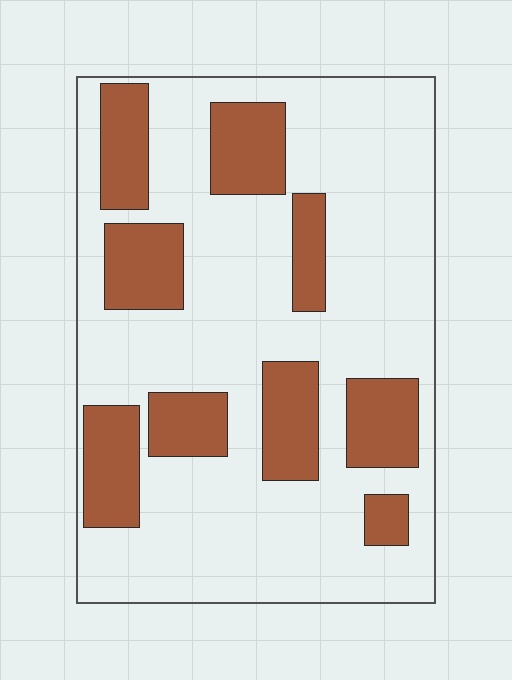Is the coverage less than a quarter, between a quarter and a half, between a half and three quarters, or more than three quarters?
Between a quarter and a half.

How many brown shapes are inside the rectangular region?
9.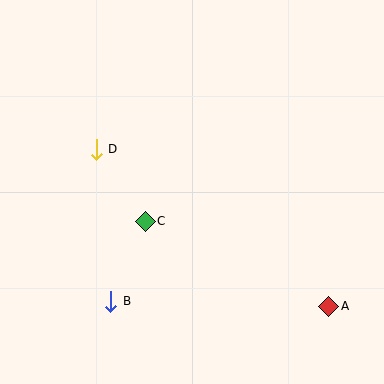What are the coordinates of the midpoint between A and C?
The midpoint between A and C is at (237, 264).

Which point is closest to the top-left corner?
Point D is closest to the top-left corner.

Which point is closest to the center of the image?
Point C at (145, 221) is closest to the center.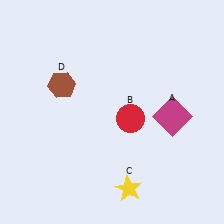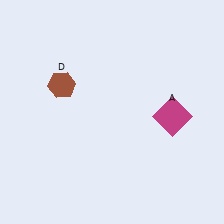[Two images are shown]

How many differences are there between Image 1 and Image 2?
There are 2 differences between the two images.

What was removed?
The yellow star (C), the red circle (B) were removed in Image 2.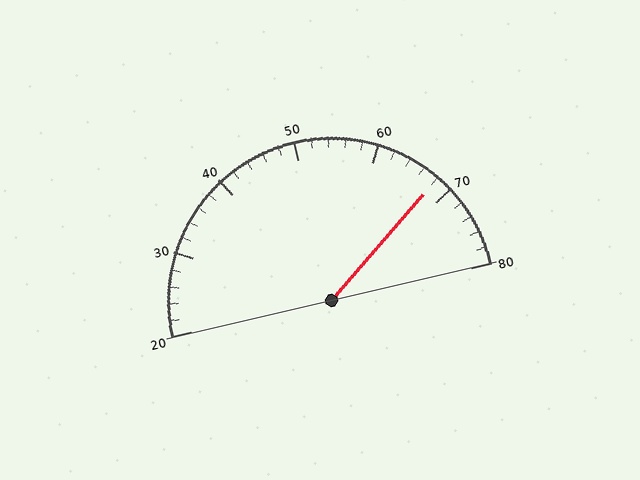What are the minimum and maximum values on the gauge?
The gauge ranges from 20 to 80.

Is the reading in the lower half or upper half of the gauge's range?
The reading is in the upper half of the range (20 to 80).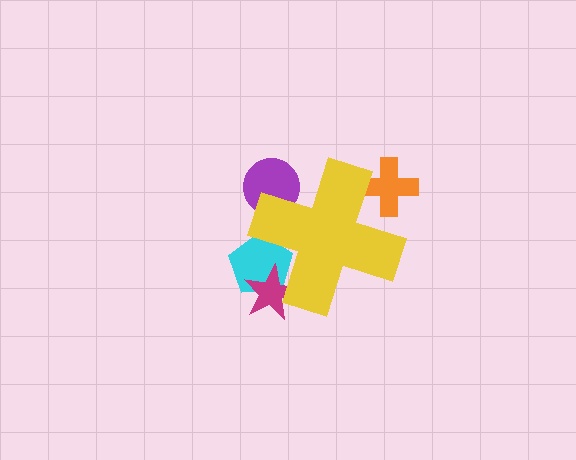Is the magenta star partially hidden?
Yes, the magenta star is partially hidden behind the yellow cross.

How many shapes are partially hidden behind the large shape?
4 shapes are partially hidden.